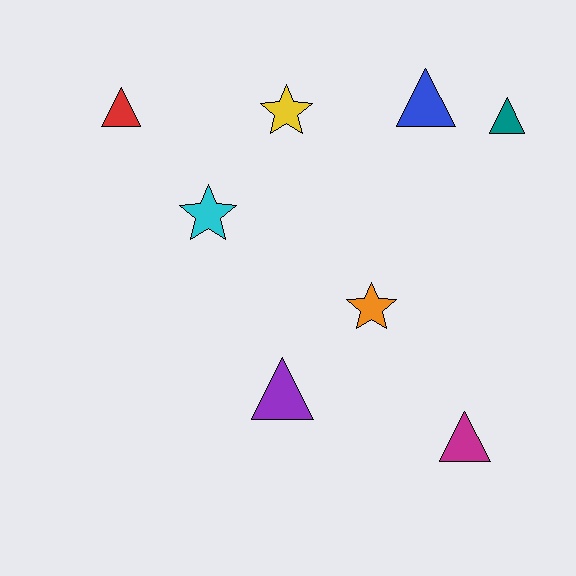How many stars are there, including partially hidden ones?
There are 3 stars.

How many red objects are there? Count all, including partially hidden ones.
There is 1 red object.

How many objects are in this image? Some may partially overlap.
There are 8 objects.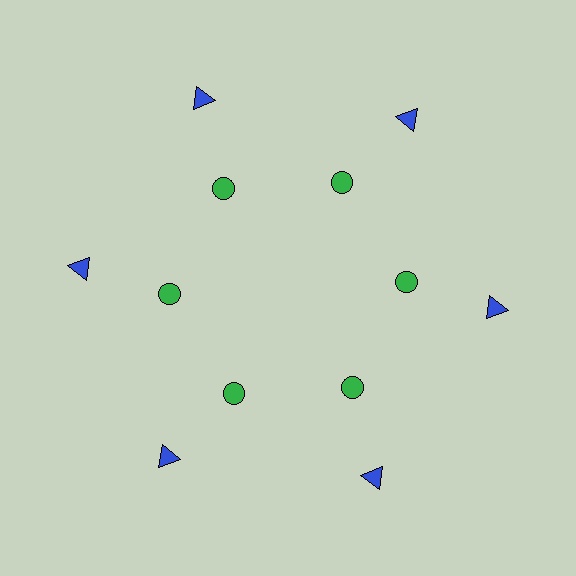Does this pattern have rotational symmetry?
Yes, this pattern has 6-fold rotational symmetry. It looks the same after rotating 60 degrees around the center.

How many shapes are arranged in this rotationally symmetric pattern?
There are 12 shapes, arranged in 6 groups of 2.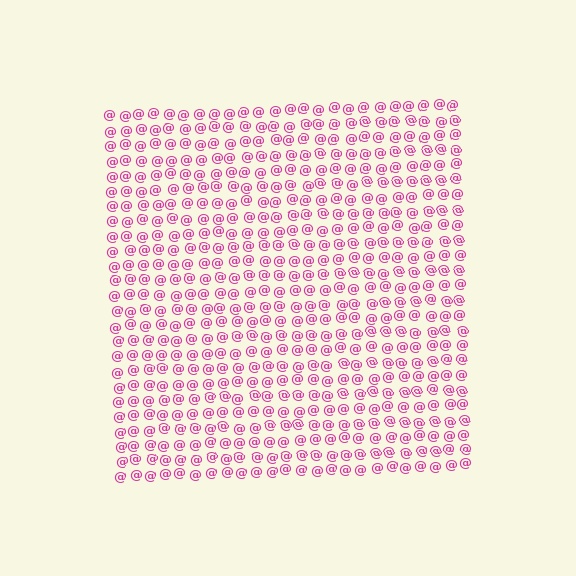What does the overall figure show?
The overall figure shows a square.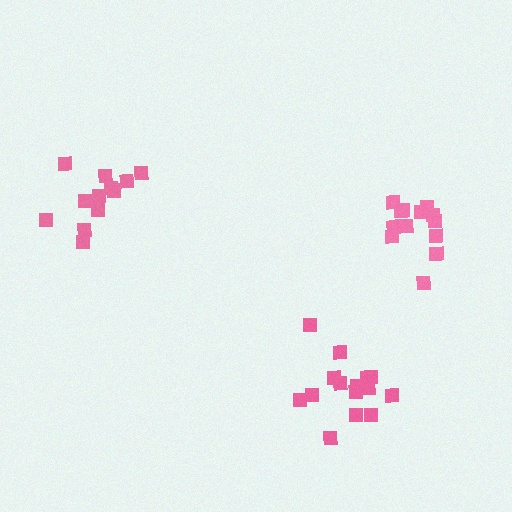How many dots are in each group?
Group 1: 14 dots, Group 2: 15 dots, Group 3: 12 dots (41 total).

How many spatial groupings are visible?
There are 3 spatial groupings.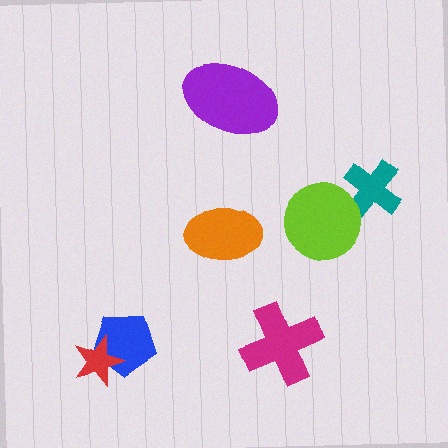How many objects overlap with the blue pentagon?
1 object overlaps with the blue pentagon.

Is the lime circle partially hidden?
No, no other shape covers it.